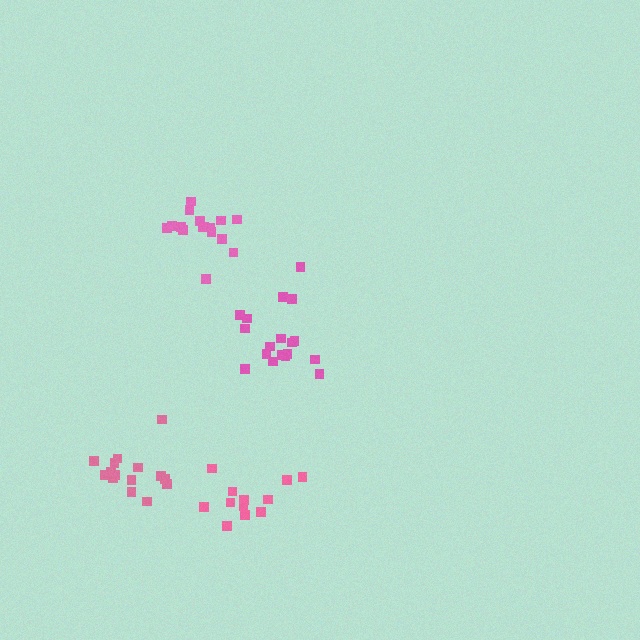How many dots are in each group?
Group 1: 12 dots, Group 2: 18 dots, Group 3: 15 dots, Group 4: 16 dots (61 total).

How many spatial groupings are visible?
There are 4 spatial groupings.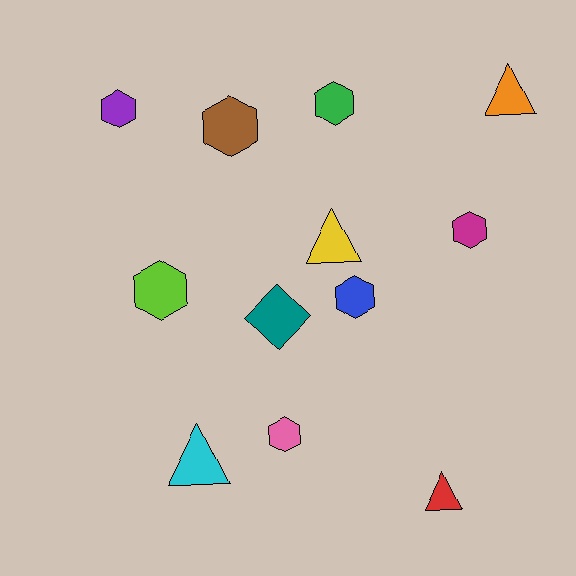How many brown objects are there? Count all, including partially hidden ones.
There is 1 brown object.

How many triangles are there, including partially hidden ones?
There are 4 triangles.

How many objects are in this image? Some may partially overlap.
There are 12 objects.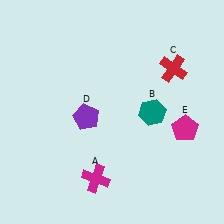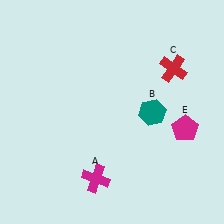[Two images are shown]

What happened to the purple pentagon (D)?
The purple pentagon (D) was removed in Image 2. It was in the bottom-left area of Image 1.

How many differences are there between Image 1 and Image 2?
There is 1 difference between the two images.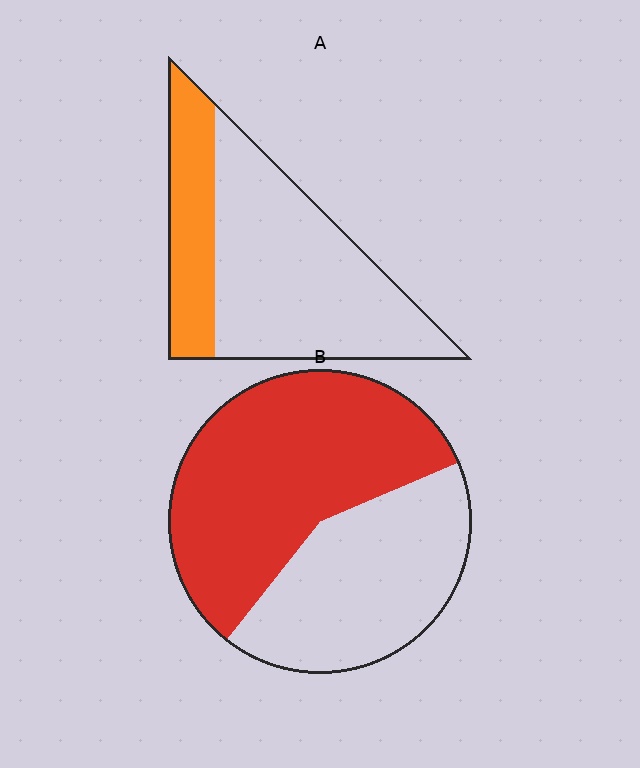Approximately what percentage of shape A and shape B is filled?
A is approximately 30% and B is approximately 60%.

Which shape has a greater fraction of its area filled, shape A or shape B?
Shape B.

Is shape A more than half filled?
No.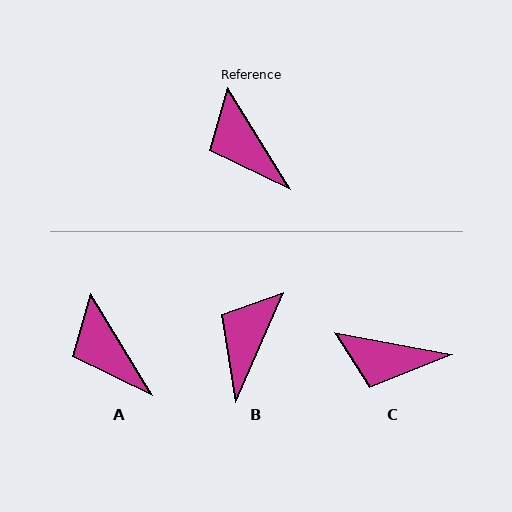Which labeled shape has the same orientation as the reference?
A.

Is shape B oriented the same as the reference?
No, it is off by about 55 degrees.